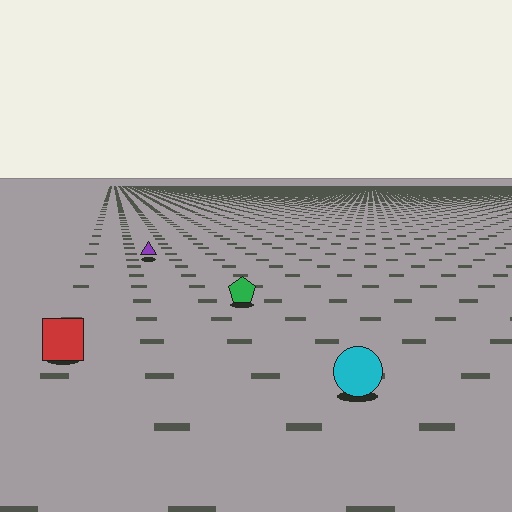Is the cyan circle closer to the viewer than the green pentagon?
Yes. The cyan circle is closer — you can tell from the texture gradient: the ground texture is coarser near it.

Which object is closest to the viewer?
The cyan circle is closest. The texture marks near it are larger and more spread out.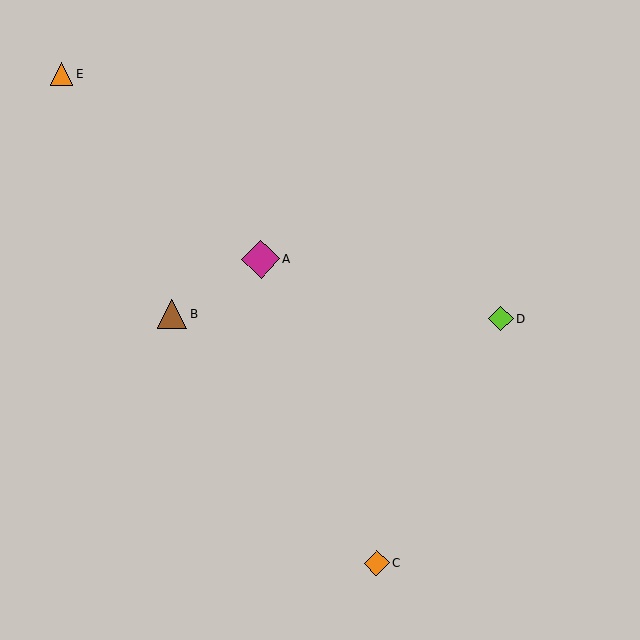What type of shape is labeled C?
Shape C is an orange diamond.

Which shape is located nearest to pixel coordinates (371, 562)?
The orange diamond (labeled C) at (377, 563) is nearest to that location.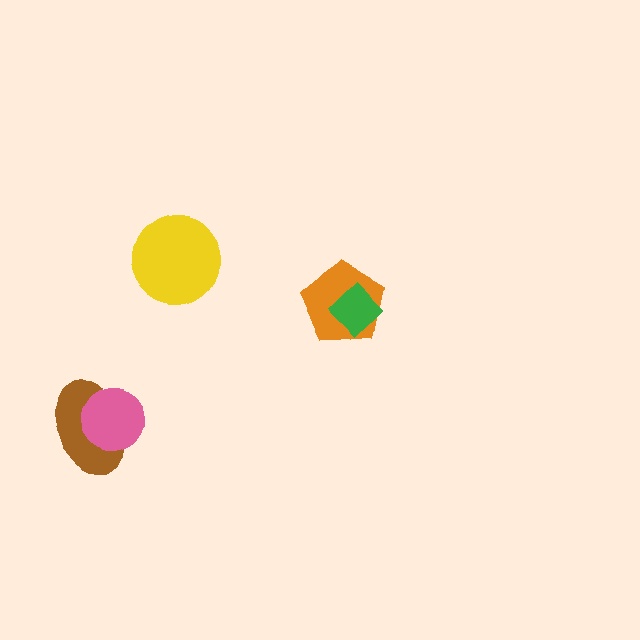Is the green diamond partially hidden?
No, no other shape covers it.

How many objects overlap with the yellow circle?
0 objects overlap with the yellow circle.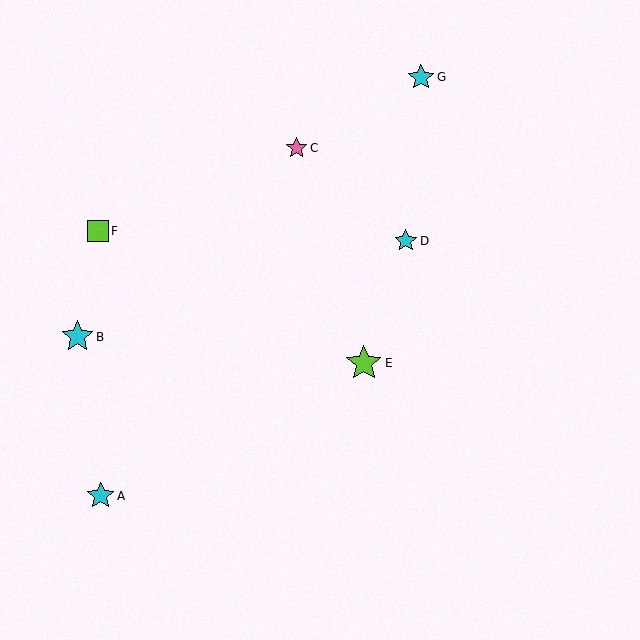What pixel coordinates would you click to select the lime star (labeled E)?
Click at (364, 363) to select the lime star E.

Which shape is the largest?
The lime star (labeled E) is the largest.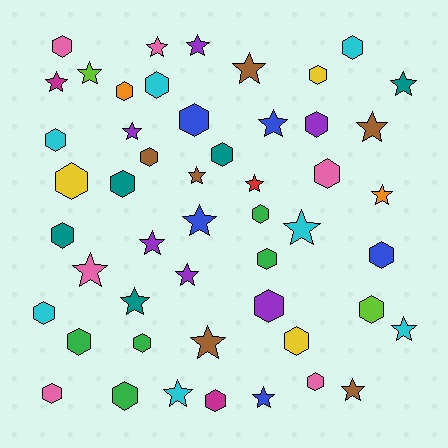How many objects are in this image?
There are 50 objects.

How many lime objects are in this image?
There are 2 lime objects.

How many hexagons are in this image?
There are 27 hexagons.